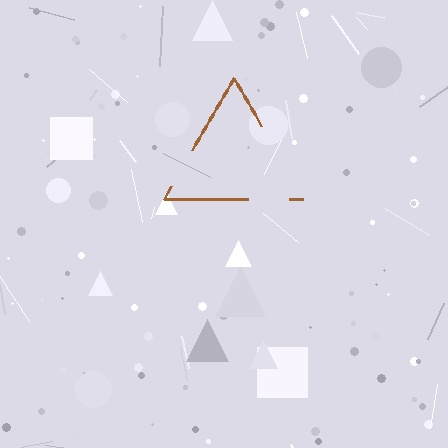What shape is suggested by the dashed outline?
The dashed outline suggests a triangle.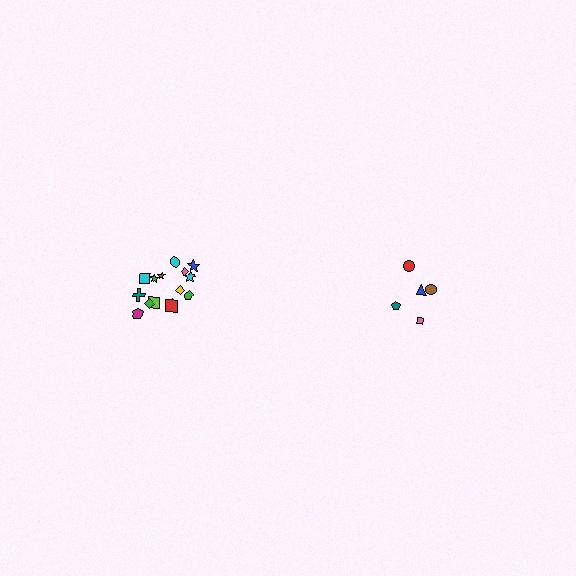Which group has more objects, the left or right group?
The left group.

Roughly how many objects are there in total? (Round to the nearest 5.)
Roughly 20 objects in total.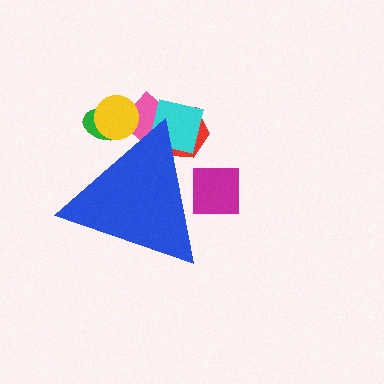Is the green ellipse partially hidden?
Yes, the green ellipse is partially hidden behind the blue triangle.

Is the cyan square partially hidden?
Yes, the cyan square is partially hidden behind the blue triangle.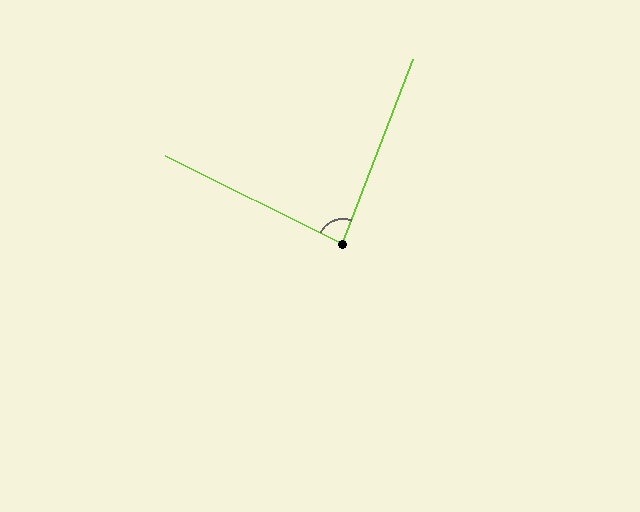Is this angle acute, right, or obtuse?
It is acute.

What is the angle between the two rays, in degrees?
Approximately 84 degrees.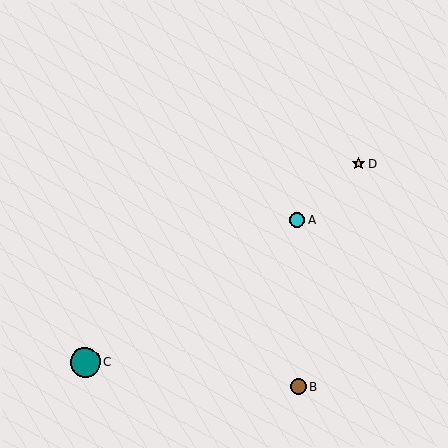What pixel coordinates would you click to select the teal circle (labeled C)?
Click at (85, 362) to select the teal circle C.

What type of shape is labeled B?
Shape B is a brown circle.